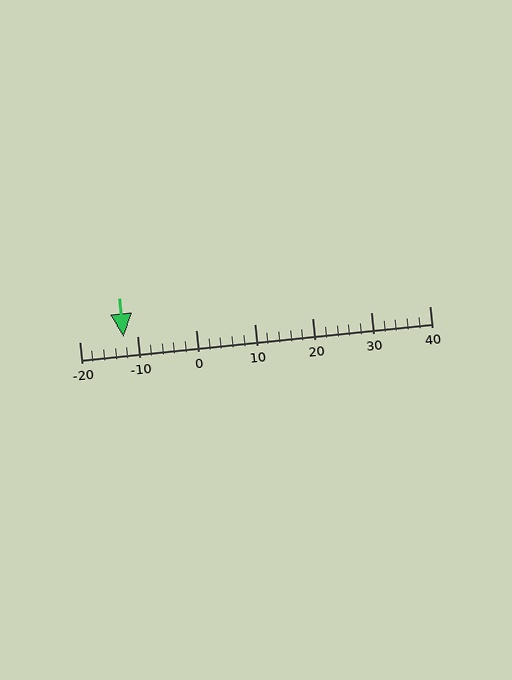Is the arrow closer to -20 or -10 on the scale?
The arrow is closer to -10.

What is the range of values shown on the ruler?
The ruler shows values from -20 to 40.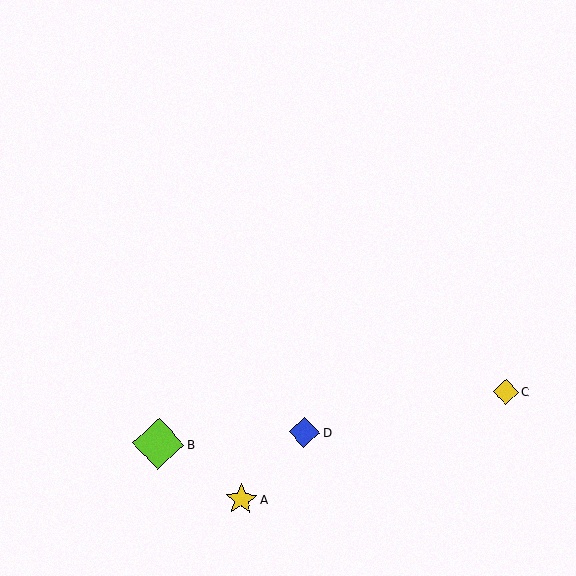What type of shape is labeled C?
Shape C is a yellow diamond.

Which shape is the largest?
The lime diamond (labeled B) is the largest.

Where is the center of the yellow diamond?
The center of the yellow diamond is at (506, 392).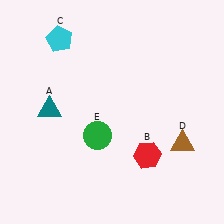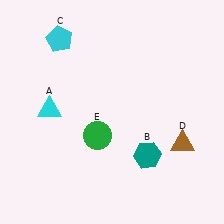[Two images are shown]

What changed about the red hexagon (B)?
In Image 1, B is red. In Image 2, it changed to teal.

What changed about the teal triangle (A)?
In Image 1, A is teal. In Image 2, it changed to cyan.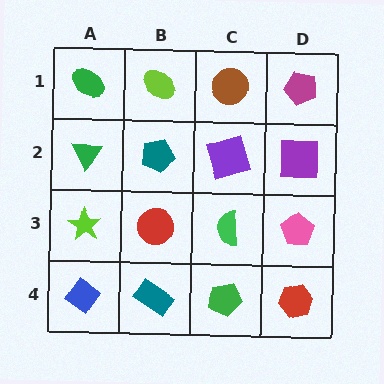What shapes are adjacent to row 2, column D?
A magenta pentagon (row 1, column D), a pink pentagon (row 3, column D), a purple square (row 2, column C).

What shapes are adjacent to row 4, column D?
A pink pentagon (row 3, column D), a green pentagon (row 4, column C).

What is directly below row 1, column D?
A purple square.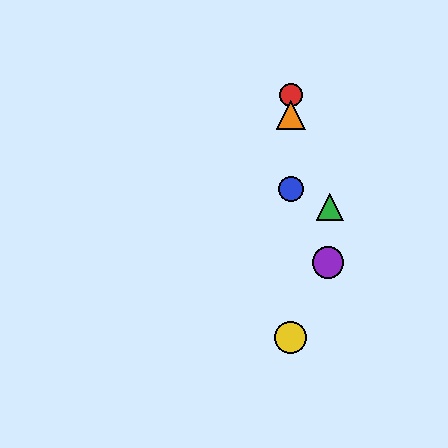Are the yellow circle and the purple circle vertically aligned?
No, the yellow circle is at x≈291 and the purple circle is at x≈328.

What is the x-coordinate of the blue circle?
The blue circle is at x≈291.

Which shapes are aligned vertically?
The red circle, the blue circle, the yellow circle, the orange triangle are aligned vertically.